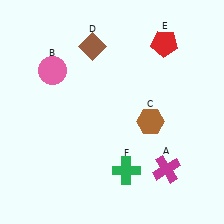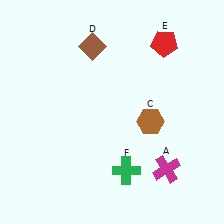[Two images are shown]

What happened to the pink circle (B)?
The pink circle (B) was removed in Image 2. It was in the top-left area of Image 1.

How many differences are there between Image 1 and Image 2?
There is 1 difference between the two images.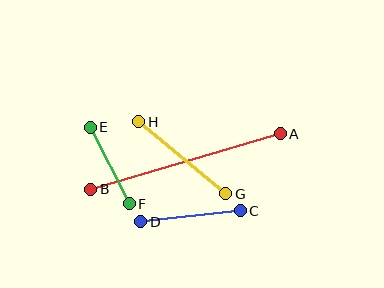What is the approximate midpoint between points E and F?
The midpoint is at approximately (110, 165) pixels.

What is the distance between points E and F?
The distance is approximately 86 pixels.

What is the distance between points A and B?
The distance is approximately 197 pixels.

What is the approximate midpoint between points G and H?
The midpoint is at approximately (182, 158) pixels.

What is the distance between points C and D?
The distance is approximately 100 pixels.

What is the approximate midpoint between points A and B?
The midpoint is at approximately (186, 161) pixels.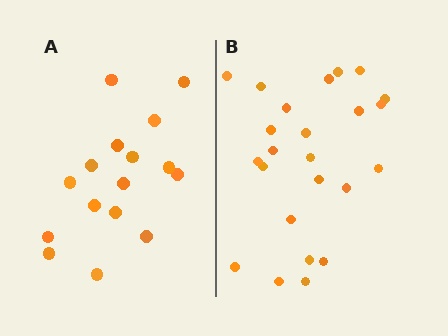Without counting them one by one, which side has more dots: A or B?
Region B (the right region) has more dots.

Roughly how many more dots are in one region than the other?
Region B has roughly 8 or so more dots than region A.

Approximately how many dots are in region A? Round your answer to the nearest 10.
About 20 dots. (The exact count is 16, which rounds to 20.)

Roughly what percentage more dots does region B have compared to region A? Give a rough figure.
About 50% more.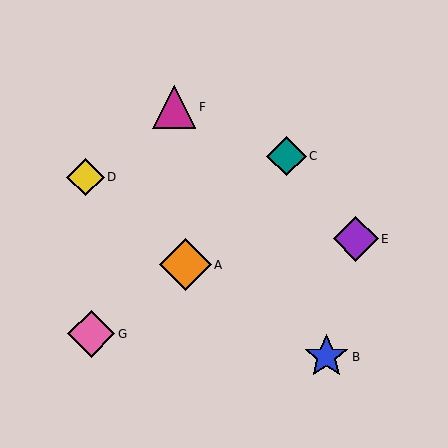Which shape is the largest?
The orange diamond (labeled A) is the largest.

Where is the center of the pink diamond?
The center of the pink diamond is at (91, 334).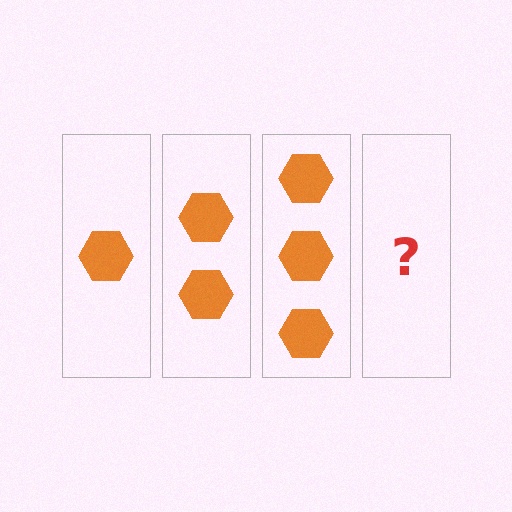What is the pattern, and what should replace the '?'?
The pattern is that each step adds one more hexagon. The '?' should be 4 hexagons.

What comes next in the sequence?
The next element should be 4 hexagons.